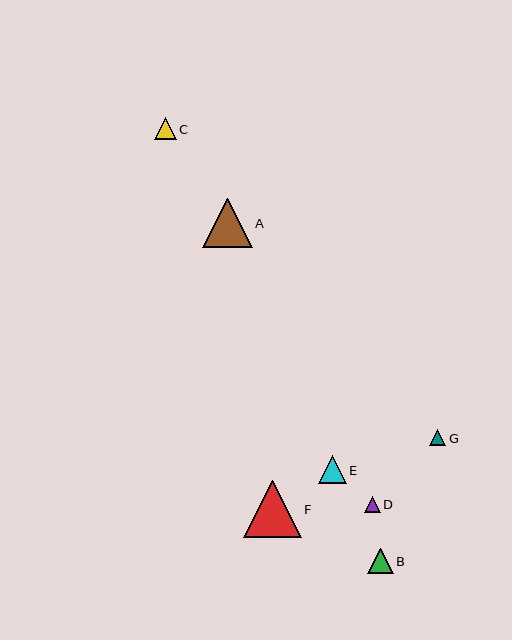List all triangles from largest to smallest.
From largest to smallest: F, A, E, B, C, G, D.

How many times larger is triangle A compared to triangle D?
Triangle A is approximately 3.1 times the size of triangle D.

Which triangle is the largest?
Triangle F is the largest with a size of approximately 57 pixels.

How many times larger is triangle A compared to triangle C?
Triangle A is approximately 2.3 times the size of triangle C.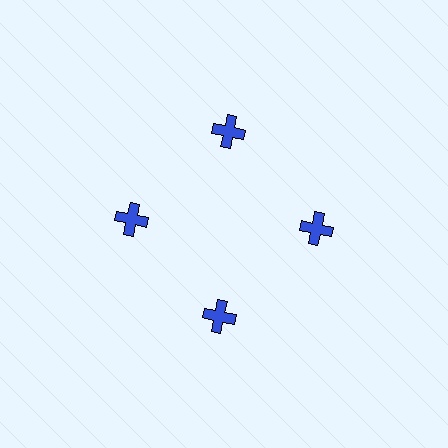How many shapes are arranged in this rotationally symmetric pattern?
There are 4 shapes, arranged in 4 groups of 1.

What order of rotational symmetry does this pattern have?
This pattern has 4-fold rotational symmetry.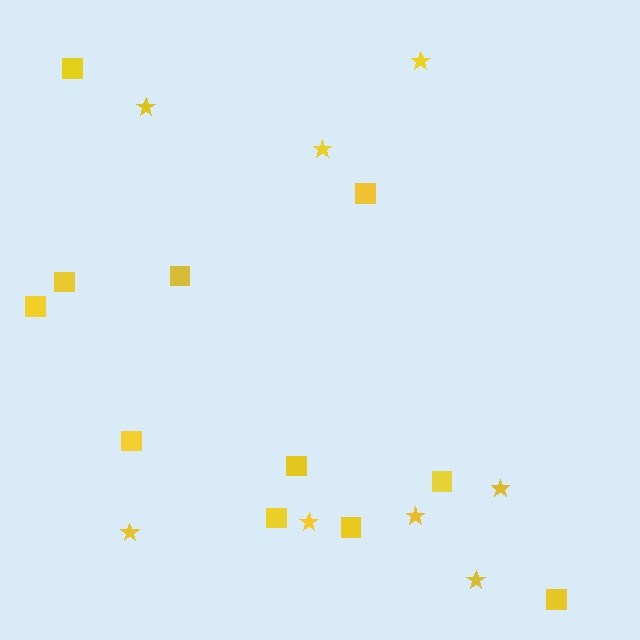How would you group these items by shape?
There are 2 groups: one group of squares (11) and one group of stars (8).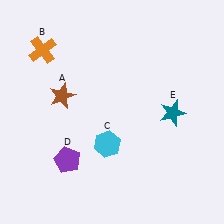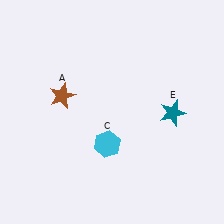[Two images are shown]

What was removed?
The orange cross (B), the purple pentagon (D) were removed in Image 2.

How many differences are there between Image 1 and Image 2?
There are 2 differences between the two images.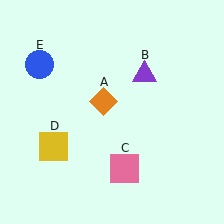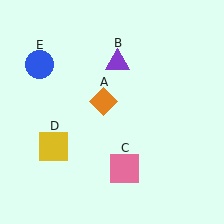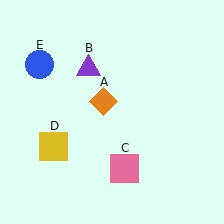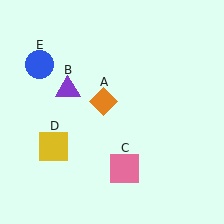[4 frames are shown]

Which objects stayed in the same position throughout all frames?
Orange diamond (object A) and pink square (object C) and yellow square (object D) and blue circle (object E) remained stationary.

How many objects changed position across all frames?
1 object changed position: purple triangle (object B).